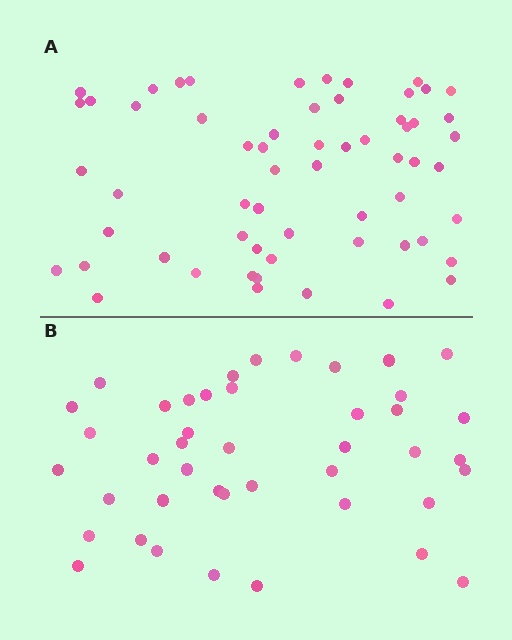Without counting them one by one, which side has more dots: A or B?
Region A (the top region) has more dots.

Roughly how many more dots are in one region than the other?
Region A has approximately 15 more dots than region B.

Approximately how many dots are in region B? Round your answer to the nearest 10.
About 40 dots. (The exact count is 43, which rounds to 40.)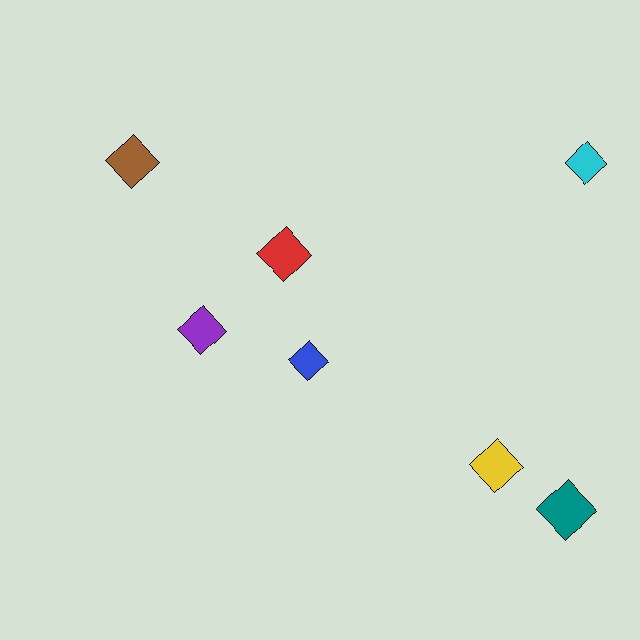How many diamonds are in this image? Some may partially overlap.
There are 7 diamonds.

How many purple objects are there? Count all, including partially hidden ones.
There is 1 purple object.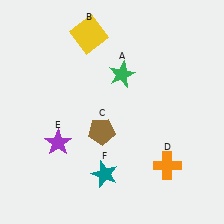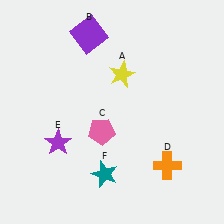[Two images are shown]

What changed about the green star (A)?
In Image 1, A is green. In Image 2, it changed to yellow.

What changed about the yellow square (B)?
In Image 1, B is yellow. In Image 2, it changed to purple.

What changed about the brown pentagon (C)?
In Image 1, C is brown. In Image 2, it changed to pink.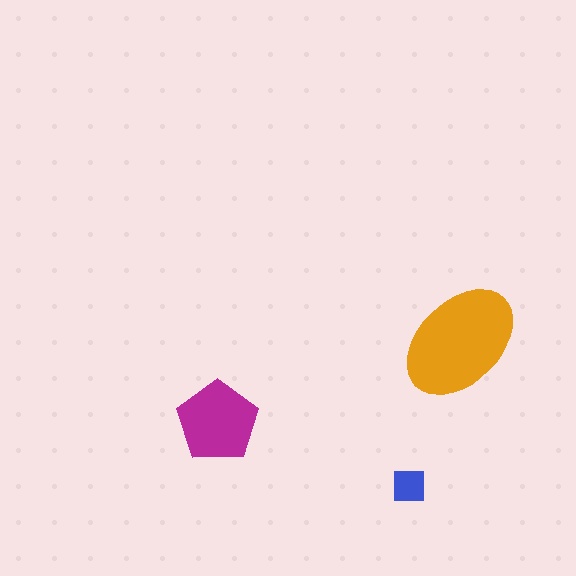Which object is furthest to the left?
The magenta pentagon is leftmost.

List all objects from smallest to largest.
The blue square, the magenta pentagon, the orange ellipse.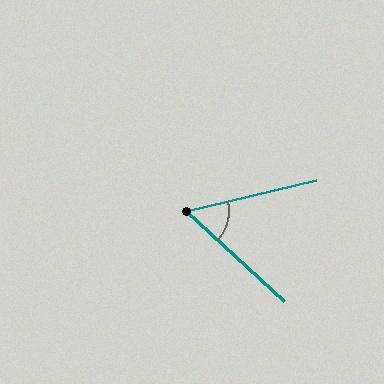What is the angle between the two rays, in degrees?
Approximately 56 degrees.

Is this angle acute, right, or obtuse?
It is acute.